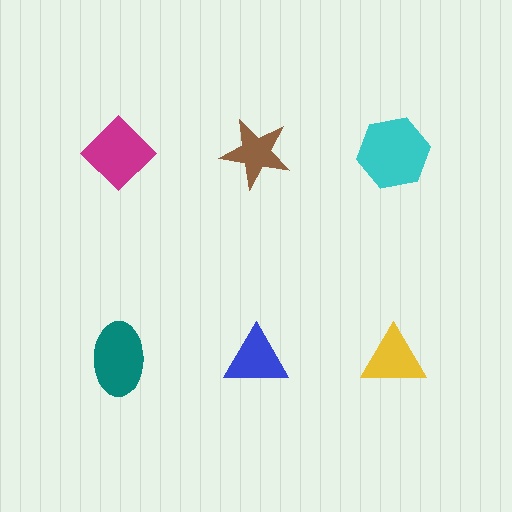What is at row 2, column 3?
A yellow triangle.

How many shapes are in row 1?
3 shapes.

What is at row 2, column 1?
A teal ellipse.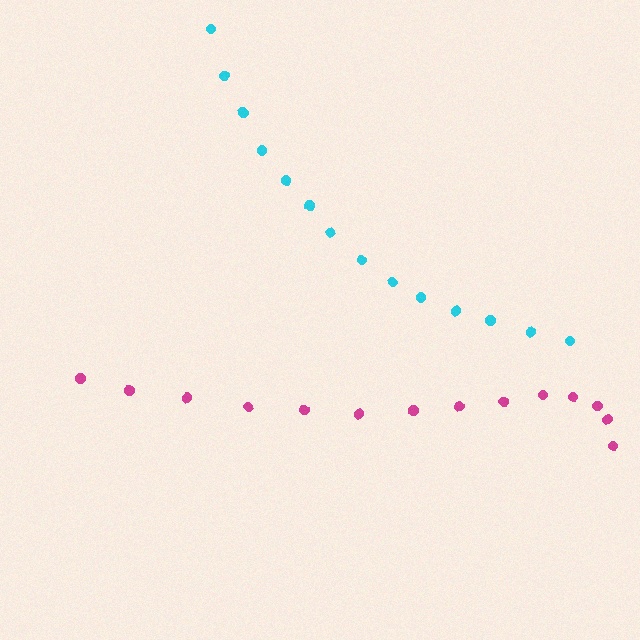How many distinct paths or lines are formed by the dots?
There are 2 distinct paths.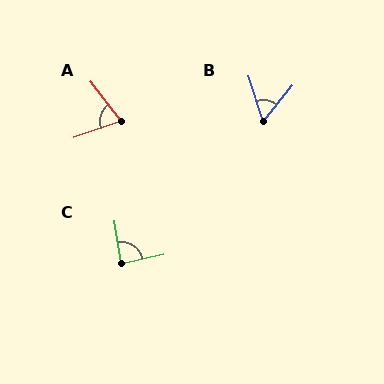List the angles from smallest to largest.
B (57°), A (71°), C (86°).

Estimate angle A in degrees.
Approximately 71 degrees.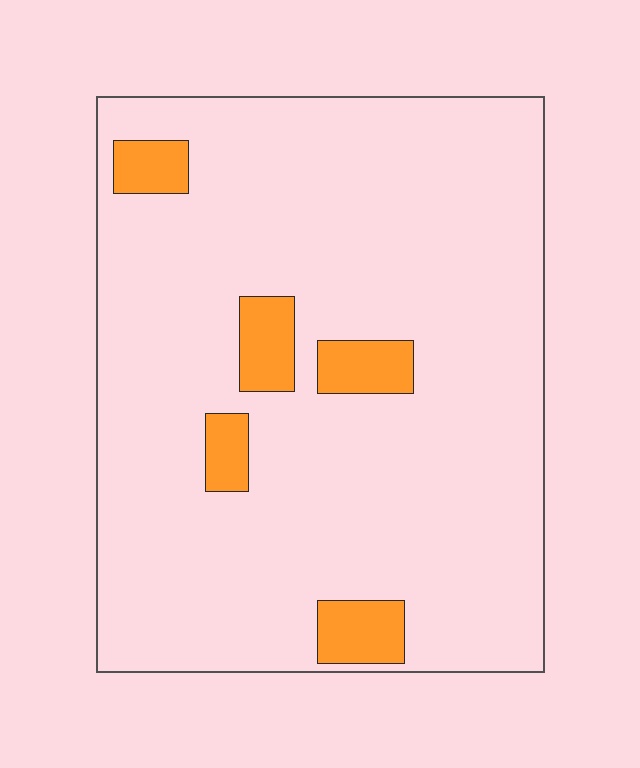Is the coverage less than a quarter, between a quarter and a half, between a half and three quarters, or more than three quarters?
Less than a quarter.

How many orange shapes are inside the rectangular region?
5.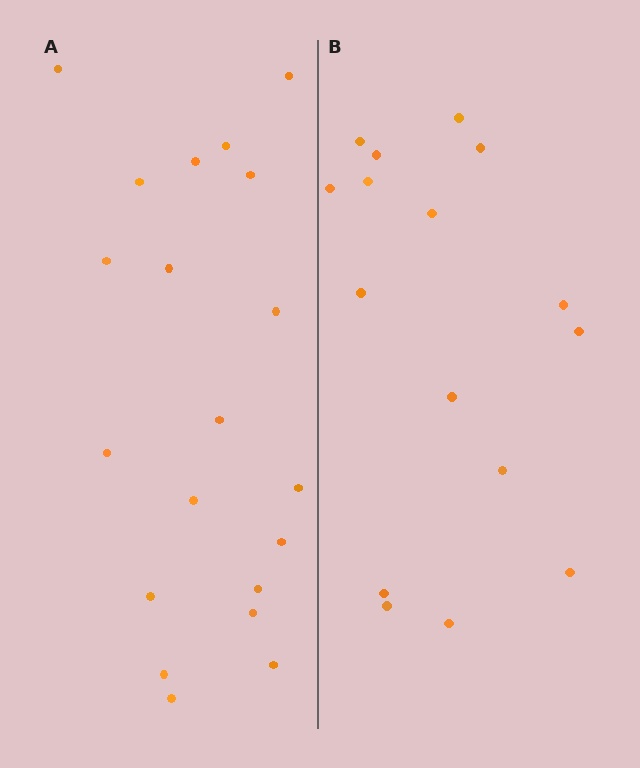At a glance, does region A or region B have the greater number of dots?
Region A (the left region) has more dots.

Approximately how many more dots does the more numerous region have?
Region A has about 4 more dots than region B.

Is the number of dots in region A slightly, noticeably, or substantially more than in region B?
Region A has noticeably more, but not dramatically so. The ratio is roughly 1.2 to 1.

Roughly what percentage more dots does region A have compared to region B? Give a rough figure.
About 25% more.